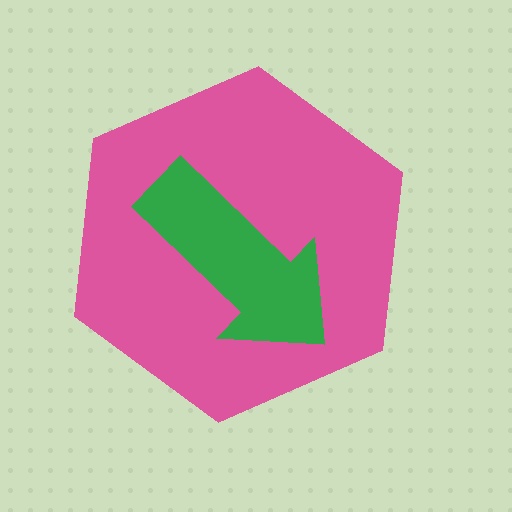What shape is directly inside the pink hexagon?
The green arrow.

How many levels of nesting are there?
2.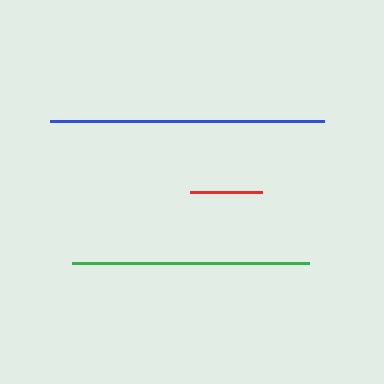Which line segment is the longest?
The blue line is the longest at approximately 274 pixels.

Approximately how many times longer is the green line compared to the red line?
The green line is approximately 3.3 times the length of the red line.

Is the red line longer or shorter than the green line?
The green line is longer than the red line.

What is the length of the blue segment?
The blue segment is approximately 274 pixels long.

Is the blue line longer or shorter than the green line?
The blue line is longer than the green line.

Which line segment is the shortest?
The red line is the shortest at approximately 72 pixels.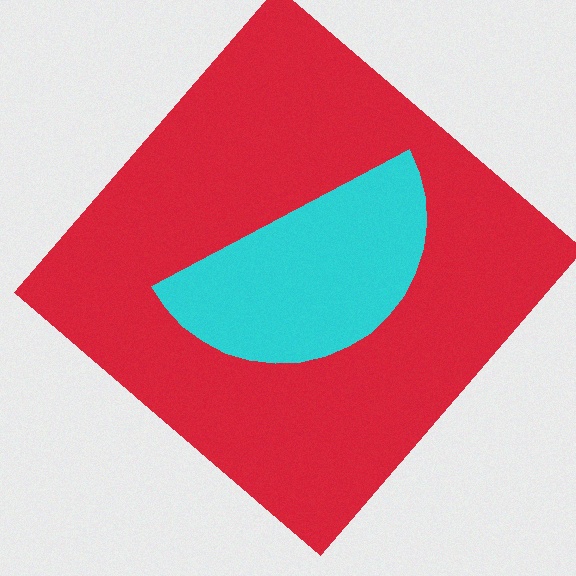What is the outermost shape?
The red diamond.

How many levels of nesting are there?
2.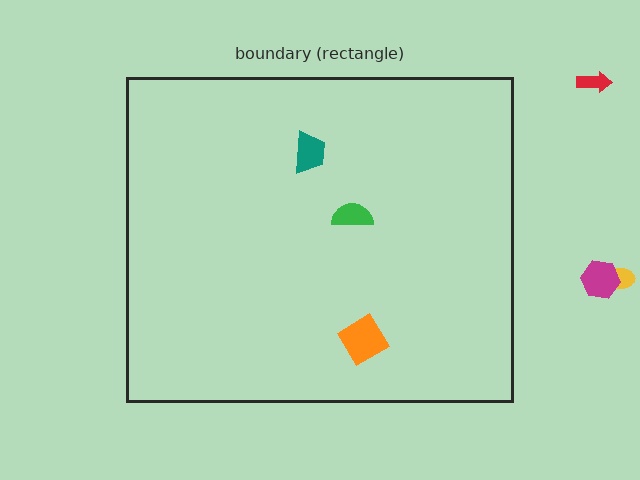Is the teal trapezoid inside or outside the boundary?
Inside.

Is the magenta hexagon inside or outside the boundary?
Outside.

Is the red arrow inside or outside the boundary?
Outside.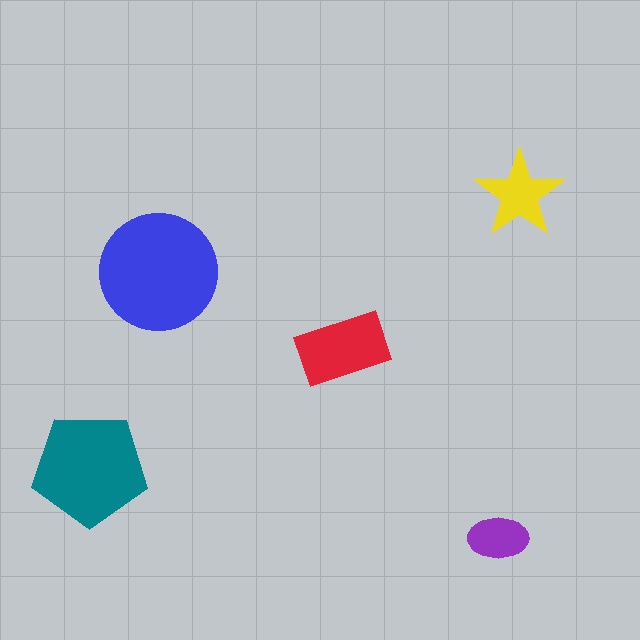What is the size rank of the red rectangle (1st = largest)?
3rd.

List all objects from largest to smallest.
The blue circle, the teal pentagon, the red rectangle, the yellow star, the purple ellipse.